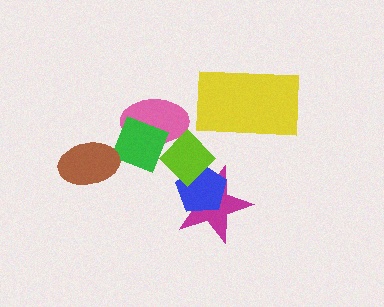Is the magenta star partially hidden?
Yes, it is partially covered by another shape.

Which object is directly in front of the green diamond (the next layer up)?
The brown ellipse is directly in front of the green diamond.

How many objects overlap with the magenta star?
2 objects overlap with the magenta star.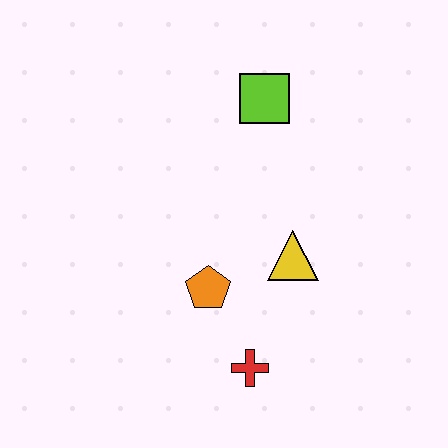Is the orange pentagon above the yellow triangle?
No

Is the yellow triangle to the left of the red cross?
No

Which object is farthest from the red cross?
The lime square is farthest from the red cross.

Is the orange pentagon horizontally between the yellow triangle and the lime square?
No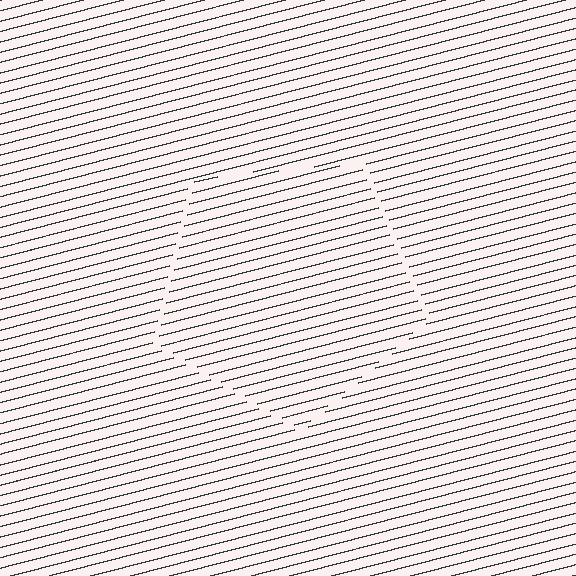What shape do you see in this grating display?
An illusory pentagon. The interior of the shape contains the same grating, shifted by half a period — the contour is defined by the phase discontinuity where line-ends from the inner and outer gratings abut.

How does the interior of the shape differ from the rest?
The interior of the shape contains the same grating, shifted by half a period — the contour is defined by the phase discontinuity where line-ends from the inner and outer gratings abut.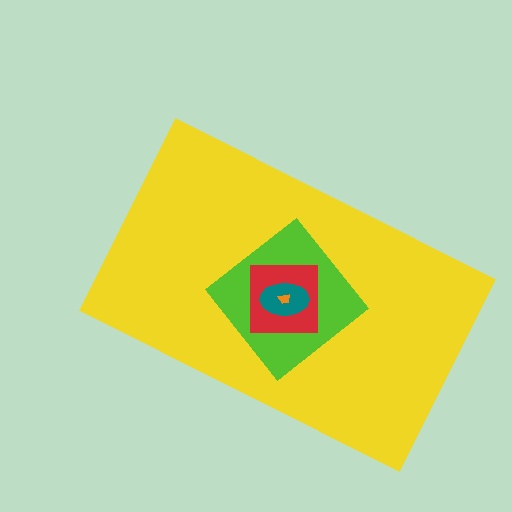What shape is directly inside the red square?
The teal ellipse.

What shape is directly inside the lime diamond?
The red square.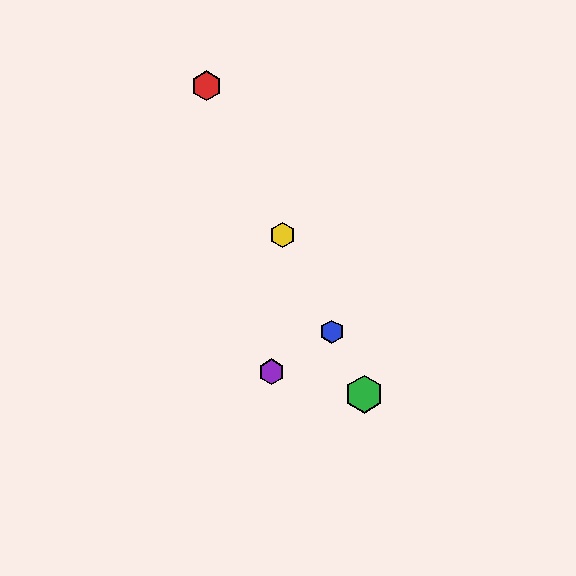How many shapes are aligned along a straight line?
4 shapes (the red hexagon, the blue hexagon, the green hexagon, the yellow hexagon) are aligned along a straight line.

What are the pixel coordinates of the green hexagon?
The green hexagon is at (364, 394).